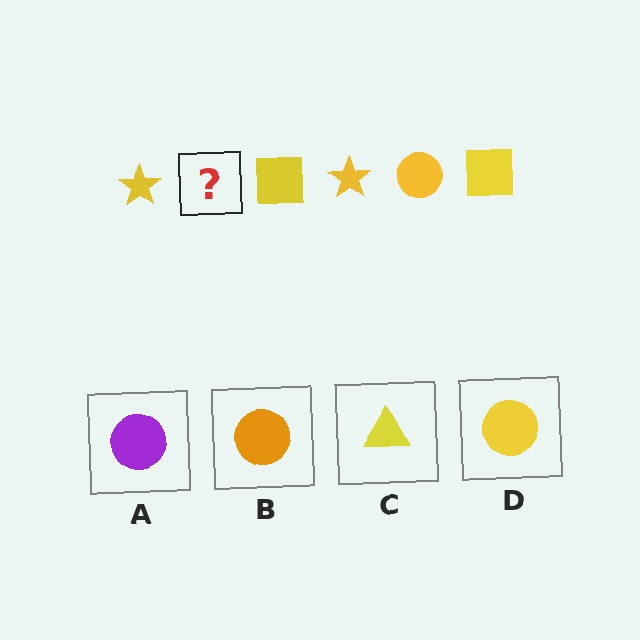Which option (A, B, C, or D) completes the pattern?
D.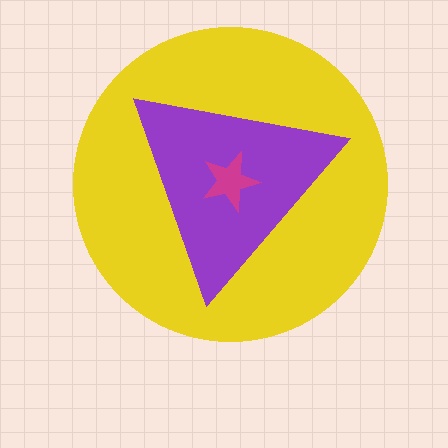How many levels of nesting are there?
3.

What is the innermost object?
The magenta star.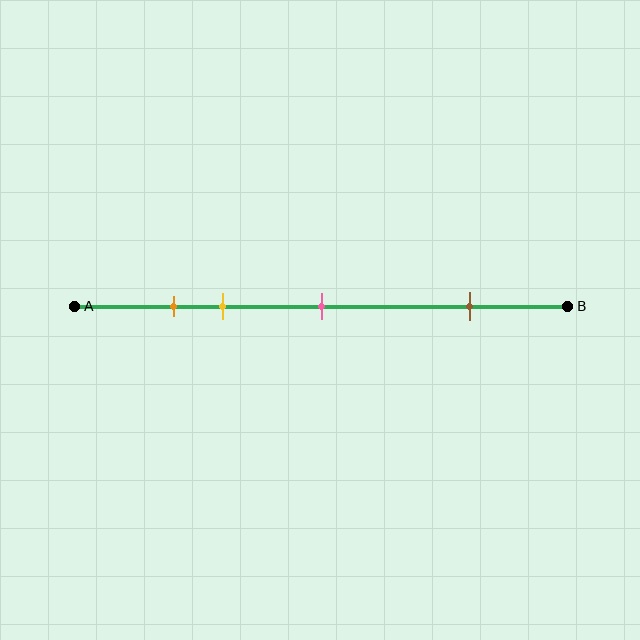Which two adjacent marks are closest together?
The orange and yellow marks are the closest adjacent pair.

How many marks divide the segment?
There are 4 marks dividing the segment.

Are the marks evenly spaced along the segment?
No, the marks are not evenly spaced.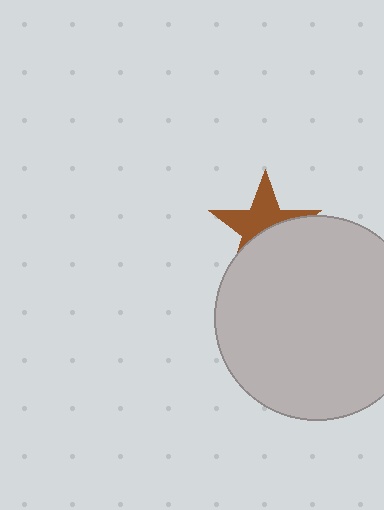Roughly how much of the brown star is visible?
About half of it is visible (roughly 53%).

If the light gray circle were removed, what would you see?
You would see the complete brown star.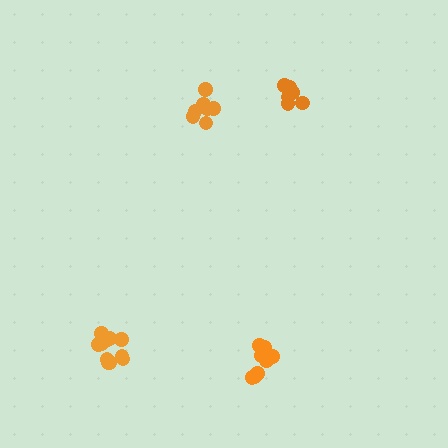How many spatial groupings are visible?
There are 4 spatial groupings.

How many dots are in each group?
Group 1: 9 dots, Group 2: 7 dots, Group 3: 7 dots, Group 4: 11 dots (34 total).